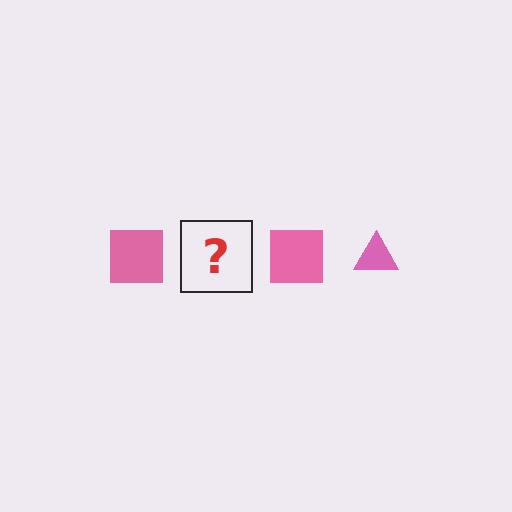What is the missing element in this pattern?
The missing element is a pink triangle.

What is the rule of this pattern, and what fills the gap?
The rule is that the pattern cycles through square, triangle shapes in pink. The gap should be filled with a pink triangle.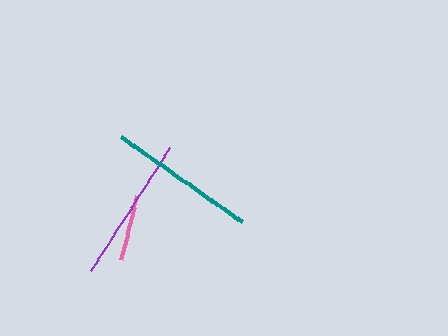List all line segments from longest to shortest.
From longest to shortest: teal, purple, pink.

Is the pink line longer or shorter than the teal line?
The teal line is longer than the pink line.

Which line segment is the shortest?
The pink line is the shortest at approximately 65 pixels.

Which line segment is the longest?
The teal line is the longest at approximately 149 pixels.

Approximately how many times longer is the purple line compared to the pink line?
The purple line is approximately 2.3 times the length of the pink line.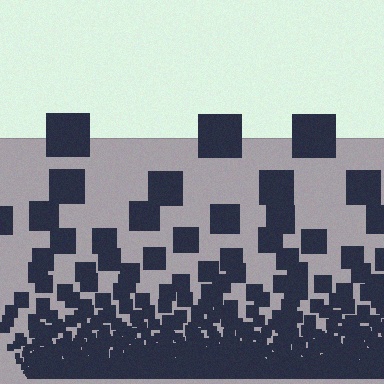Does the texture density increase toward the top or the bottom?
Density increases toward the bottom.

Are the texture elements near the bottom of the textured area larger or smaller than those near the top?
Smaller. The gradient is inverted — elements near the bottom are smaller and denser.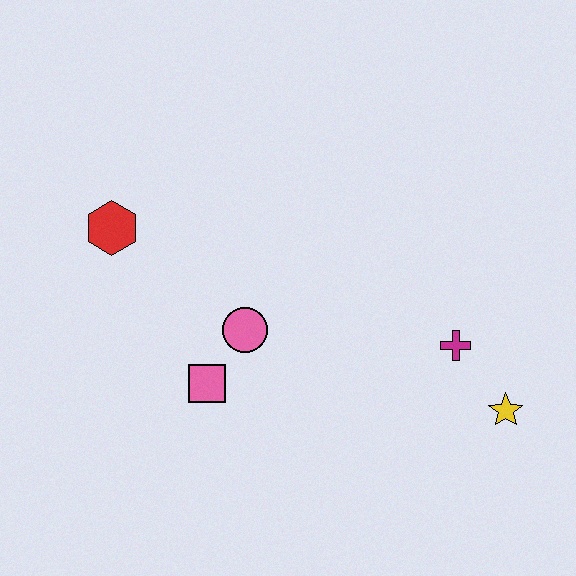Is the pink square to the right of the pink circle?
No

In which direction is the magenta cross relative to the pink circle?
The magenta cross is to the right of the pink circle.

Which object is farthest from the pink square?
The yellow star is farthest from the pink square.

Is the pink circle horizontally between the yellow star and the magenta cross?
No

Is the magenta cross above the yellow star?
Yes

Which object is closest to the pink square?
The pink circle is closest to the pink square.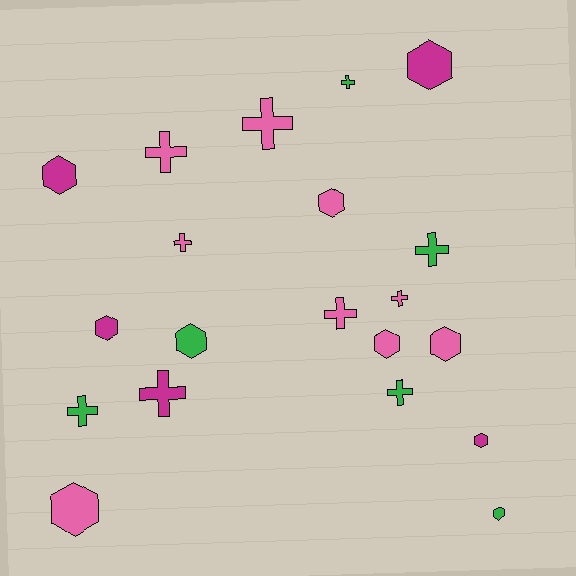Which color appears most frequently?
Pink, with 9 objects.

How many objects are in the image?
There are 20 objects.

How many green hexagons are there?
There are 2 green hexagons.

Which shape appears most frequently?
Cross, with 10 objects.